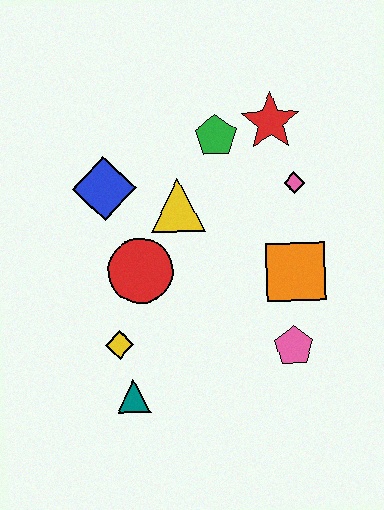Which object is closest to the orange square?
The pink pentagon is closest to the orange square.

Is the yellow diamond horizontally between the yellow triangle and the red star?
No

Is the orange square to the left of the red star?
No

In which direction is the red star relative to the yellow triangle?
The red star is to the right of the yellow triangle.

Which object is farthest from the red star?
The teal triangle is farthest from the red star.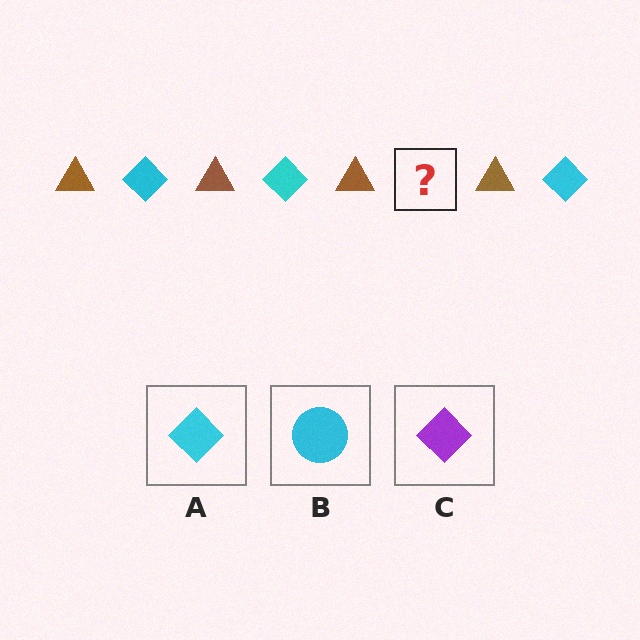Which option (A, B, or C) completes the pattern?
A.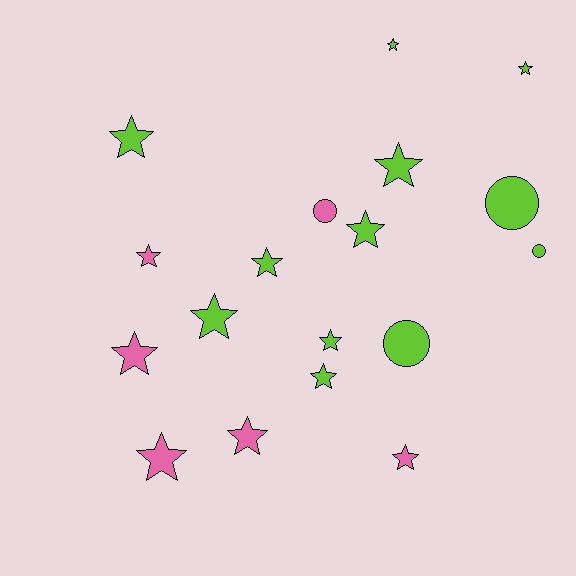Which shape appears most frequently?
Star, with 14 objects.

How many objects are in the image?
There are 18 objects.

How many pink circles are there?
There is 1 pink circle.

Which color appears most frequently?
Lime, with 12 objects.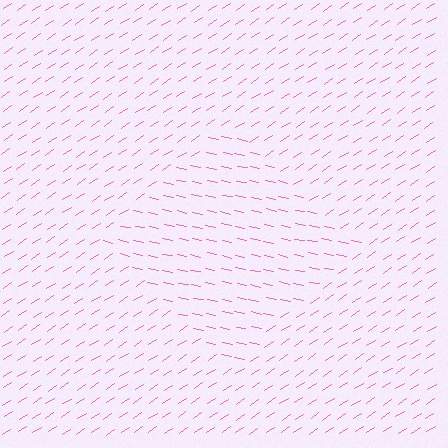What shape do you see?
I see a diamond.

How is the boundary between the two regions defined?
The boundary is defined purely by a change in line orientation (approximately 45 degrees difference). All lines are the same color and thickness.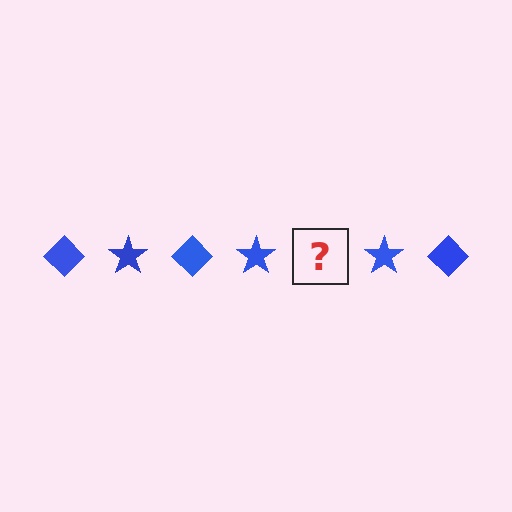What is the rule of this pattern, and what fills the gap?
The rule is that the pattern cycles through diamond, star shapes in blue. The gap should be filled with a blue diamond.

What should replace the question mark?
The question mark should be replaced with a blue diamond.